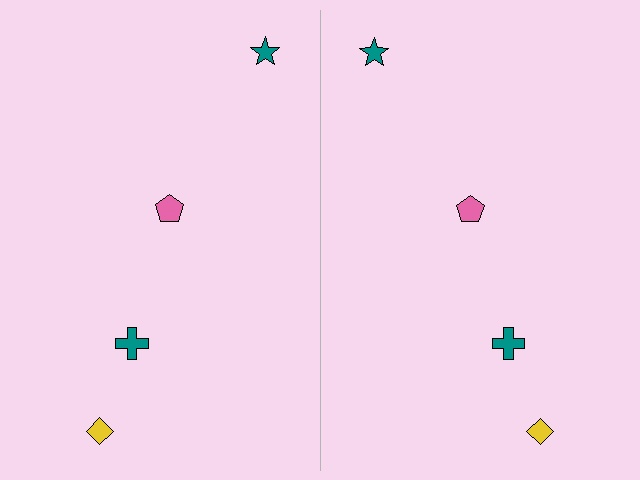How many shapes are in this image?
There are 8 shapes in this image.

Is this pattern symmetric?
Yes, this pattern has bilateral (reflection) symmetry.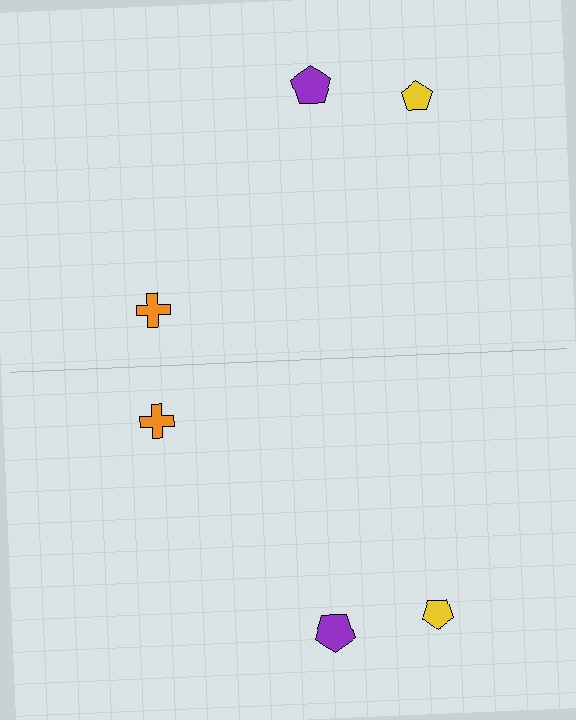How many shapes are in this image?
There are 6 shapes in this image.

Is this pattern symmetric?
Yes, this pattern has bilateral (reflection) symmetry.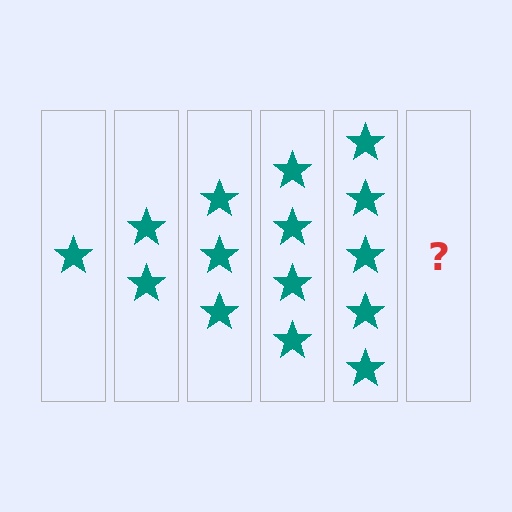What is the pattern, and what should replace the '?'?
The pattern is that each step adds one more star. The '?' should be 6 stars.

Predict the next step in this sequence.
The next step is 6 stars.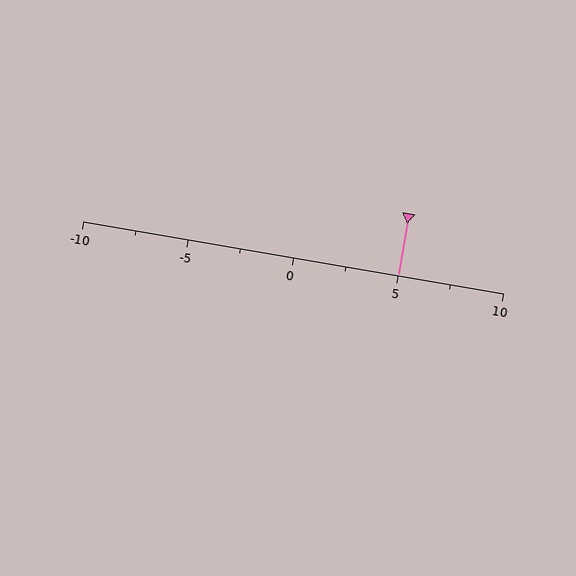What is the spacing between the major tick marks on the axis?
The major ticks are spaced 5 apart.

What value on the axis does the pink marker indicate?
The marker indicates approximately 5.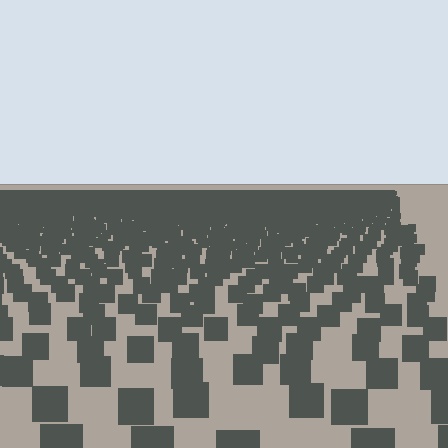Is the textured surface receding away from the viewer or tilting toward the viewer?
The surface is receding away from the viewer. Texture elements get smaller and denser toward the top.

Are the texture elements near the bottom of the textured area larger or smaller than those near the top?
Larger. Near the bottom, elements are closer to the viewer and appear at a bigger on-screen size.